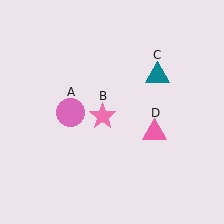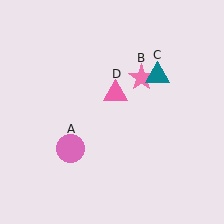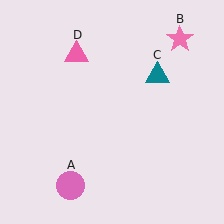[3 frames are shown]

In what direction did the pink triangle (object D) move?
The pink triangle (object D) moved up and to the left.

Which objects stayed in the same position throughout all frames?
Teal triangle (object C) remained stationary.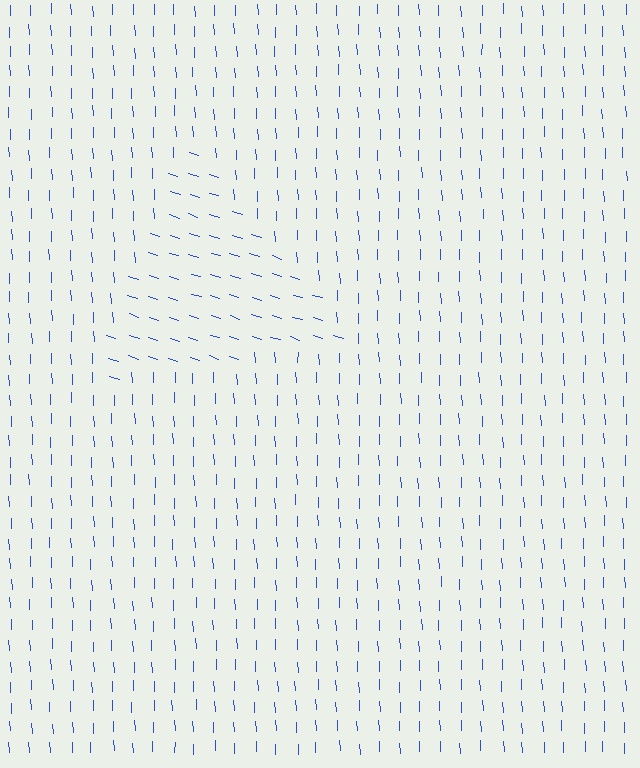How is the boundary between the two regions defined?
The boundary is defined purely by a change in line orientation (approximately 70 degrees difference). All lines are the same color and thickness.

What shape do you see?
I see a triangle.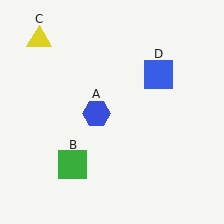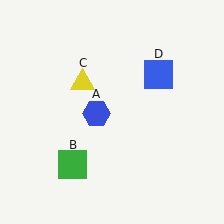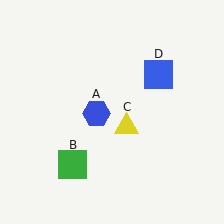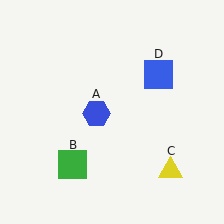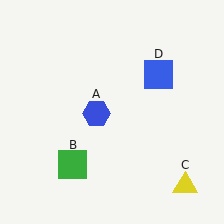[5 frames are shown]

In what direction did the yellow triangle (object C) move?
The yellow triangle (object C) moved down and to the right.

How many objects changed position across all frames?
1 object changed position: yellow triangle (object C).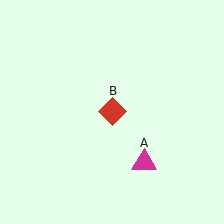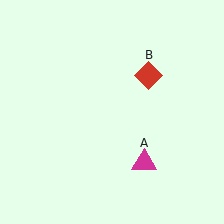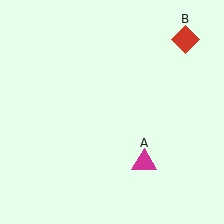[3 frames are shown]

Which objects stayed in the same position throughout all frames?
Magenta triangle (object A) remained stationary.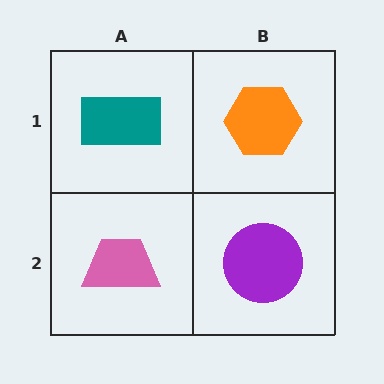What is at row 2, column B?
A purple circle.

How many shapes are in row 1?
2 shapes.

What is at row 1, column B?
An orange hexagon.